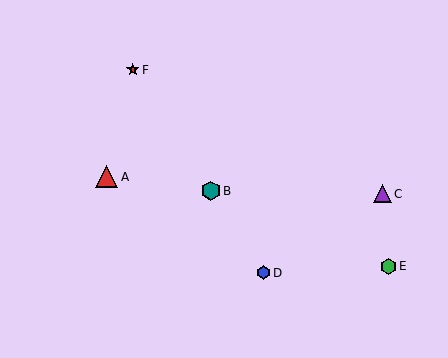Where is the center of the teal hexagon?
The center of the teal hexagon is at (211, 191).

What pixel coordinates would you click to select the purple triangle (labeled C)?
Click at (382, 194) to select the purple triangle C.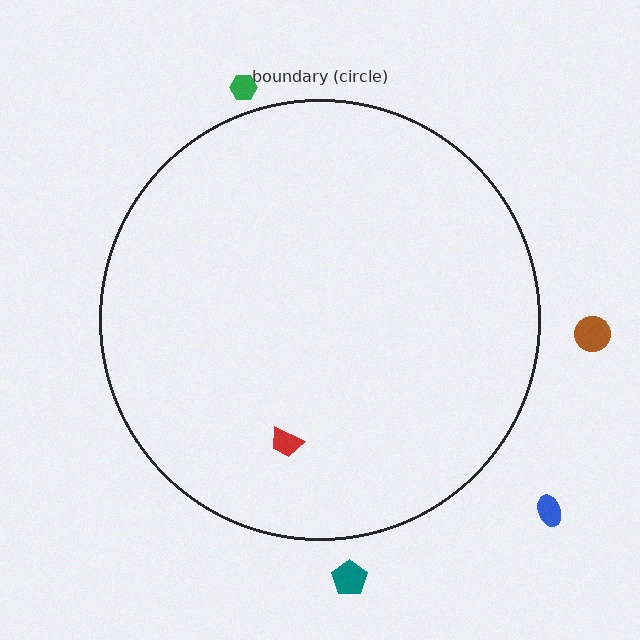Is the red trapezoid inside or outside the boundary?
Inside.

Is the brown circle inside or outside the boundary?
Outside.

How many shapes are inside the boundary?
1 inside, 4 outside.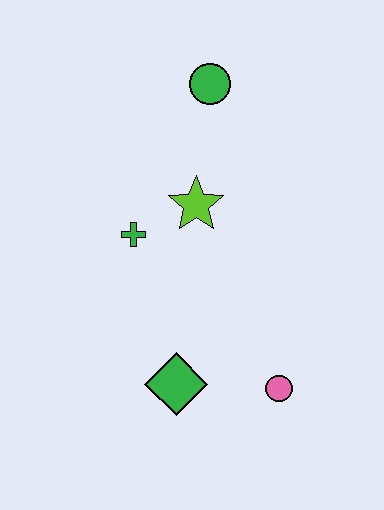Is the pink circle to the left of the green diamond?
No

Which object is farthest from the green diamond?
The green circle is farthest from the green diamond.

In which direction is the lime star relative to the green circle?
The lime star is below the green circle.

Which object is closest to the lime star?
The green cross is closest to the lime star.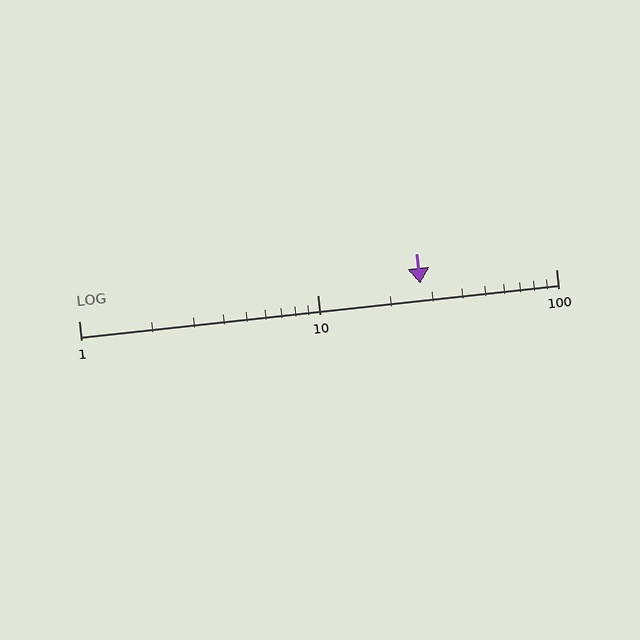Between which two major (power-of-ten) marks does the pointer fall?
The pointer is between 10 and 100.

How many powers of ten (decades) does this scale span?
The scale spans 2 decades, from 1 to 100.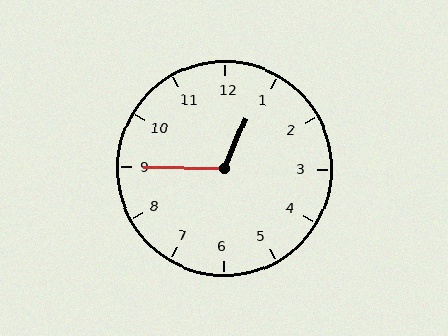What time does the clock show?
12:45.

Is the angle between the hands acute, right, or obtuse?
It is obtuse.